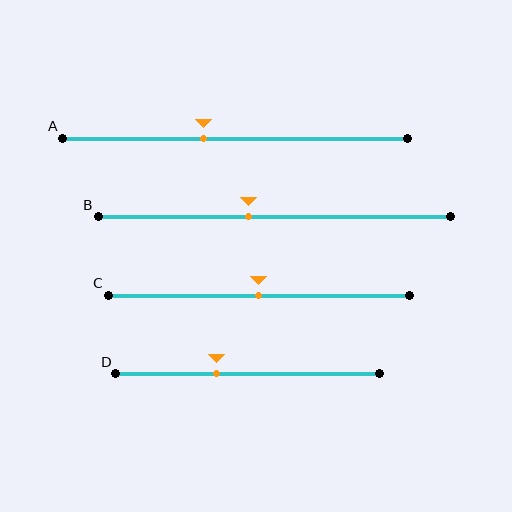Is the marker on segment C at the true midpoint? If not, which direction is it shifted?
Yes, the marker on segment C is at the true midpoint.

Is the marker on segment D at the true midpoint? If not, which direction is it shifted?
No, the marker on segment D is shifted to the left by about 12% of the segment length.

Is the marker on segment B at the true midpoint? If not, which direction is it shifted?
No, the marker on segment B is shifted to the left by about 7% of the segment length.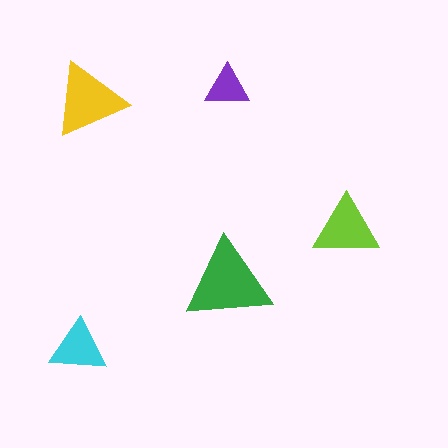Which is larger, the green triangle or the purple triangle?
The green one.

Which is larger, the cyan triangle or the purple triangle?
The cyan one.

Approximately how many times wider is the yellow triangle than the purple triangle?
About 1.5 times wider.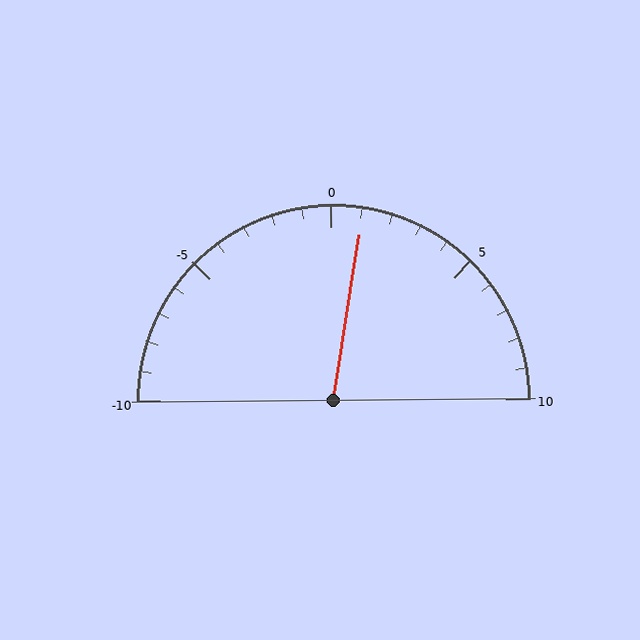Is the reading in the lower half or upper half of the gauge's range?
The reading is in the upper half of the range (-10 to 10).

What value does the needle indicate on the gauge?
The needle indicates approximately 1.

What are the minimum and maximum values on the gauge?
The gauge ranges from -10 to 10.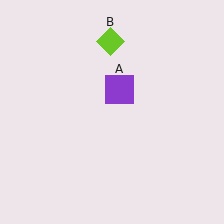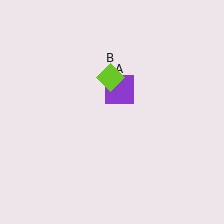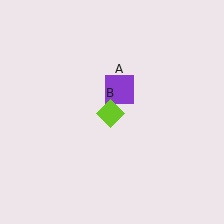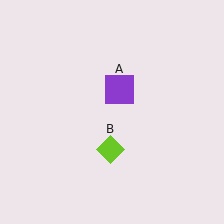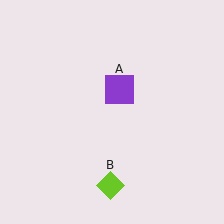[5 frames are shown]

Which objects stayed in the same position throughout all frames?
Purple square (object A) remained stationary.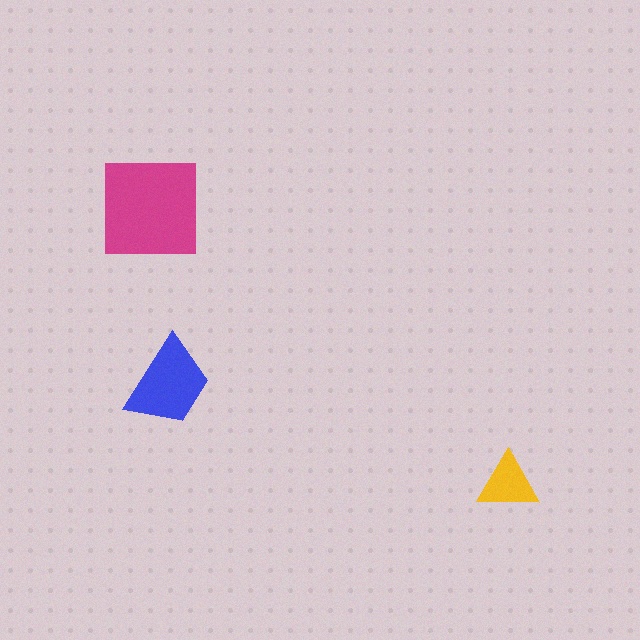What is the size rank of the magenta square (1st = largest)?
1st.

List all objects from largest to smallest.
The magenta square, the blue trapezoid, the yellow triangle.